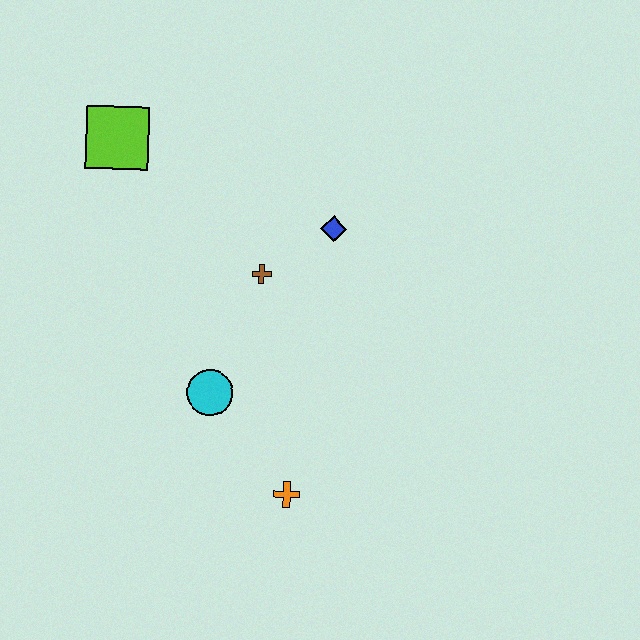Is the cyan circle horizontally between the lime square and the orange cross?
Yes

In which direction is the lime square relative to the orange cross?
The lime square is above the orange cross.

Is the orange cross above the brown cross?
No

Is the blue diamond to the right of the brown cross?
Yes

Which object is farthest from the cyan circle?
The lime square is farthest from the cyan circle.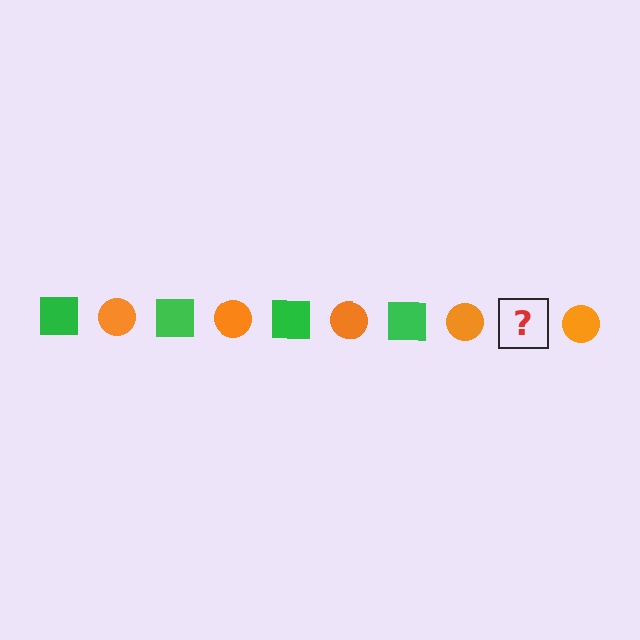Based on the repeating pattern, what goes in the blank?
The blank should be a green square.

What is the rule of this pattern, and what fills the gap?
The rule is that the pattern alternates between green square and orange circle. The gap should be filled with a green square.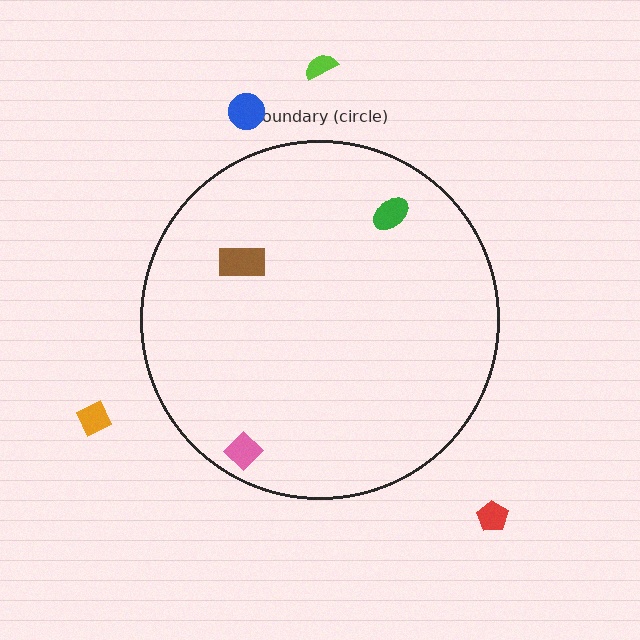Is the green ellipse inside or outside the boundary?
Inside.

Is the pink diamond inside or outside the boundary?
Inside.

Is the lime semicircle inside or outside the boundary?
Outside.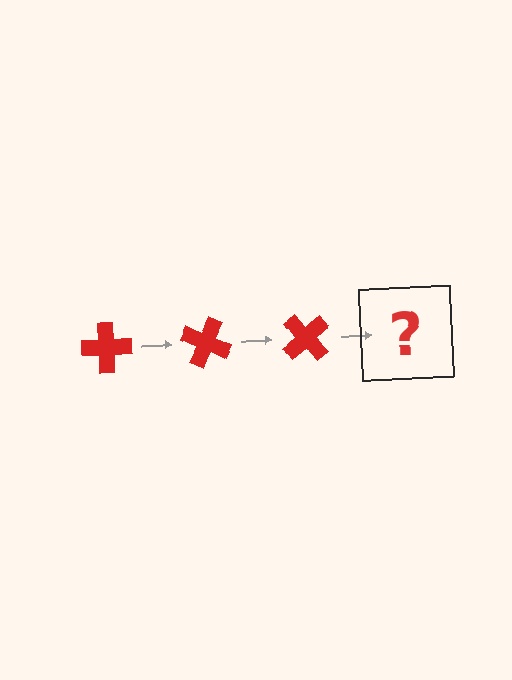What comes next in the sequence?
The next element should be a red cross rotated 75 degrees.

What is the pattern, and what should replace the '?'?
The pattern is that the cross rotates 25 degrees each step. The '?' should be a red cross rotated 75 degrees.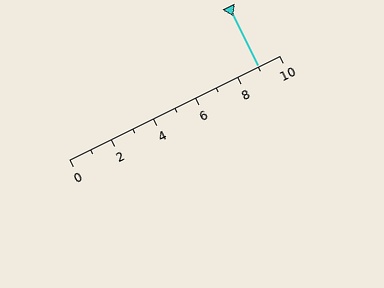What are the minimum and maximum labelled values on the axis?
The axis runs from 0 to 10.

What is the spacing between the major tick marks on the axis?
The major ticks are spaced 2 apart.